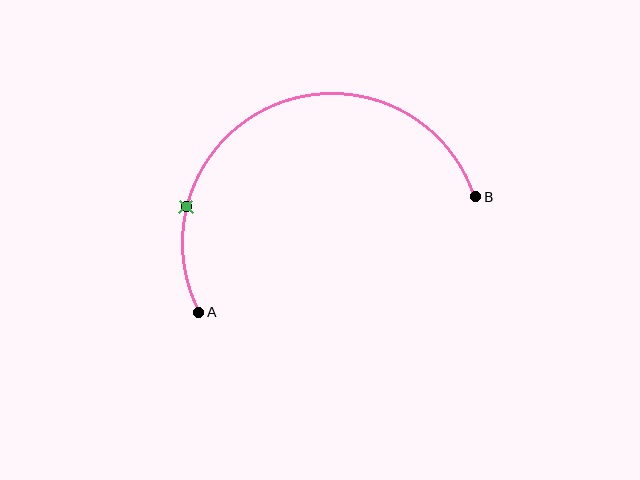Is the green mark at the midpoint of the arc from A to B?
No. The green mark lies on the arc but is closer to endpoint A. The arc midpoint would be at the point on the curve equidistant along the arc from both A and B.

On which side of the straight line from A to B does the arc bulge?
The arc bulges above the straight line connecting A and B.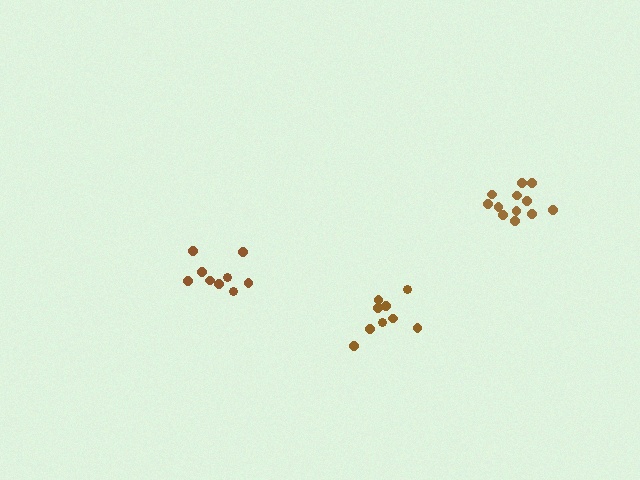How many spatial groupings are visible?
There are 3 spatial groupings.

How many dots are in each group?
Group 1: 9 dots, Group 2: 9 dots, Group 3: 12 dots (30 total).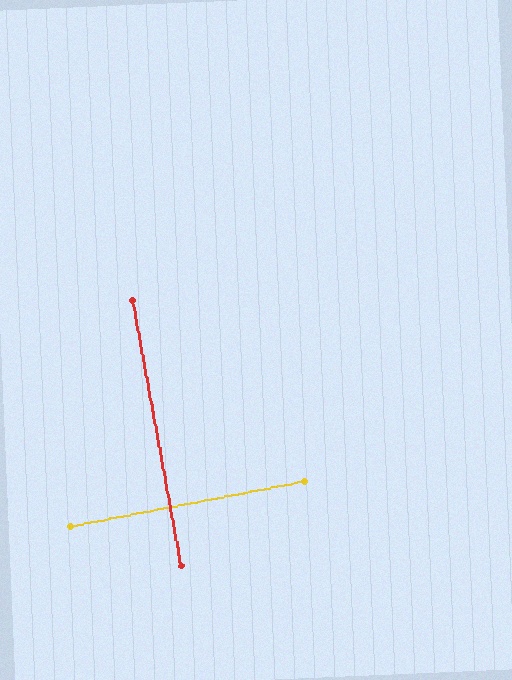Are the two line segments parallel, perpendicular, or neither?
Perpendicular — they meet at approximately 89°.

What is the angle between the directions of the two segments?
Approximately 89 degrees.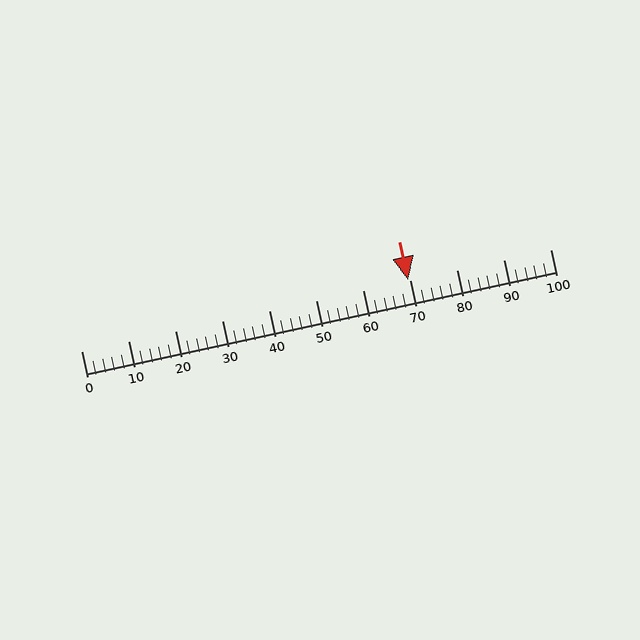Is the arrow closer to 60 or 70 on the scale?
The arrow is closer to 70.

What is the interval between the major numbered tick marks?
The major tick marks are spaced 10 units apart.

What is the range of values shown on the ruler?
The ruler shows values from 0 to 100.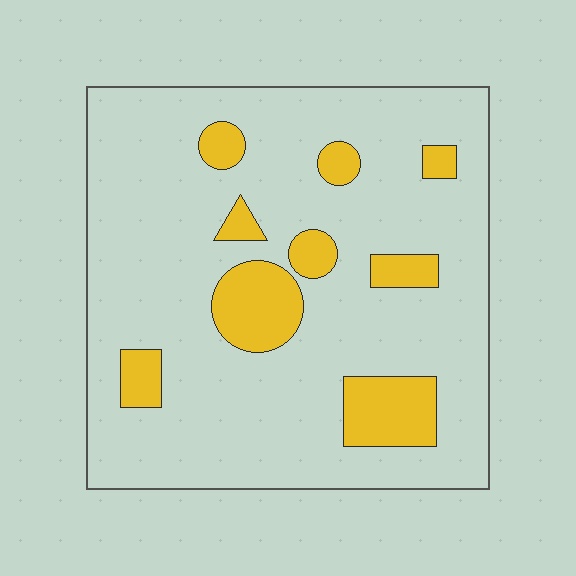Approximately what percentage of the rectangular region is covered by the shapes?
Approximately 15%.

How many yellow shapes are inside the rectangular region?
9.